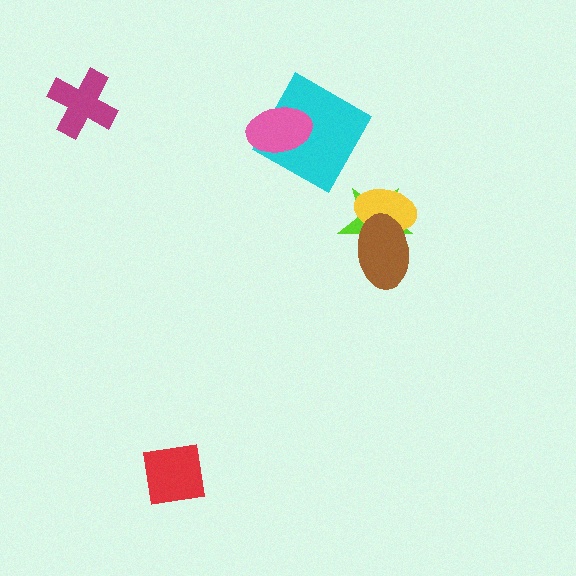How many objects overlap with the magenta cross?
0 objects overlap with the magenta cross.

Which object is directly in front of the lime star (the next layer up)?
The yellow ellipse is directly in front of the lime star.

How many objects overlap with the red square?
0 objects overlap with the red square.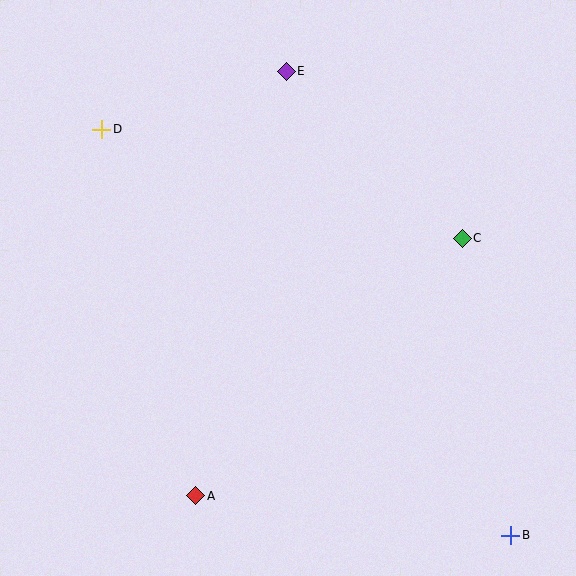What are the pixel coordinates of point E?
Point E is at (286, 71).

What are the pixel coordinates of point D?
Point D is at (102, 129).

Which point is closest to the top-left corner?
Point D is closest to the top-left corner.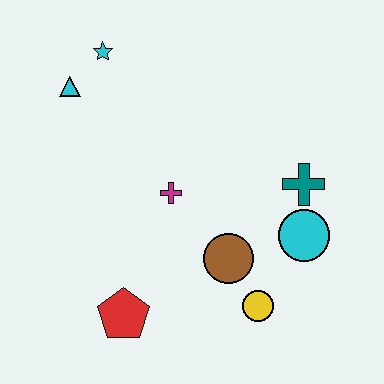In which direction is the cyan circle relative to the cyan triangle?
The cyan circle is to the right of the cyan triangle.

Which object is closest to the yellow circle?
The brown circle is closest to the yellow circle.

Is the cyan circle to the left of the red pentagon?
No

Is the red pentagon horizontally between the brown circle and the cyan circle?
No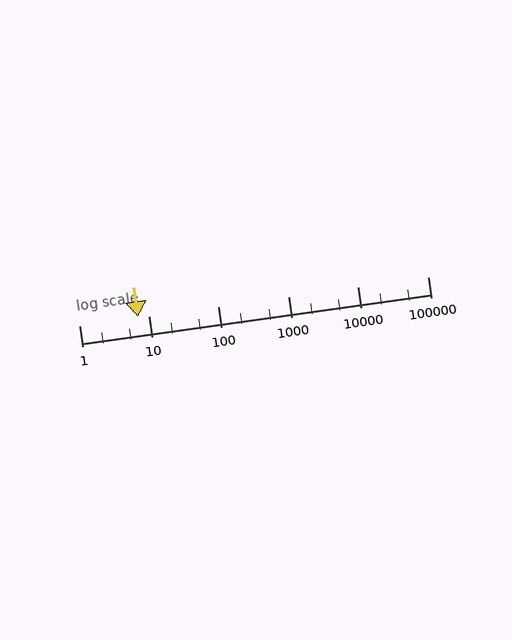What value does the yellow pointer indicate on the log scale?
The pointer indicates approximately 6.9.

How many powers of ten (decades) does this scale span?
The scale spans 5 decades, from 1 to 100000.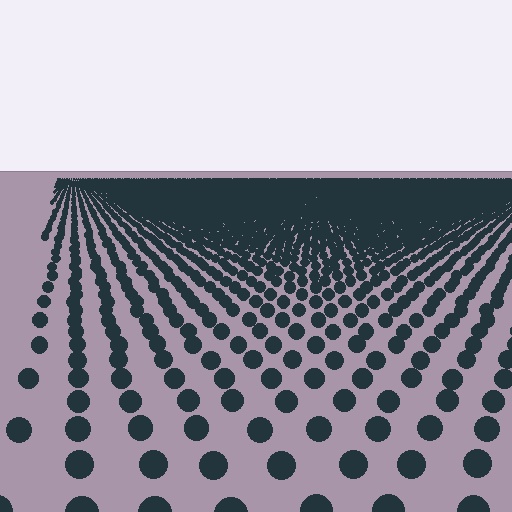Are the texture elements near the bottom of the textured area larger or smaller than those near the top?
Larger. Near the bottom, elements are closer to the viewer and appear at a bigger on-screen size.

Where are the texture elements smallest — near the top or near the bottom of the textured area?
Near the top.